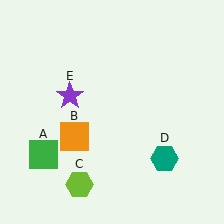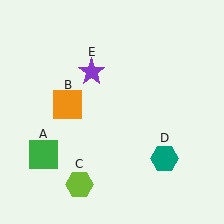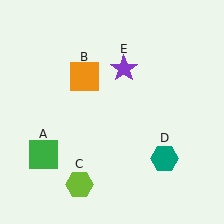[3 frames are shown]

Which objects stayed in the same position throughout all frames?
Green square (object A) and lime hexagon (object C) and teal hexagon (object D) remained stationary.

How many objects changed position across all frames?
2 objects changed position: orange square (object B), purple star (object E).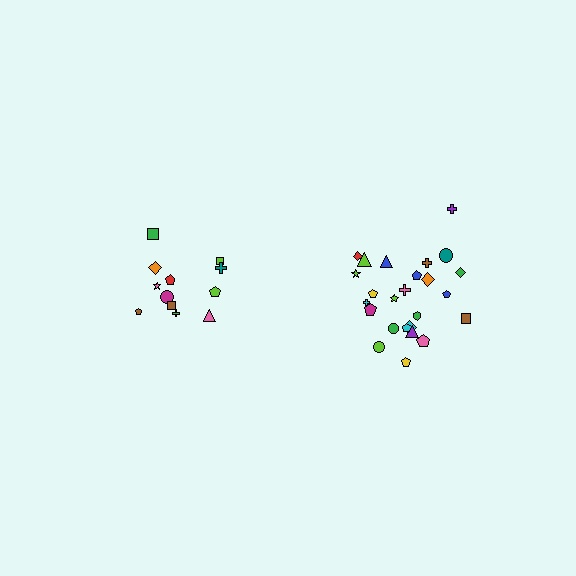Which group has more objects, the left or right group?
The right group.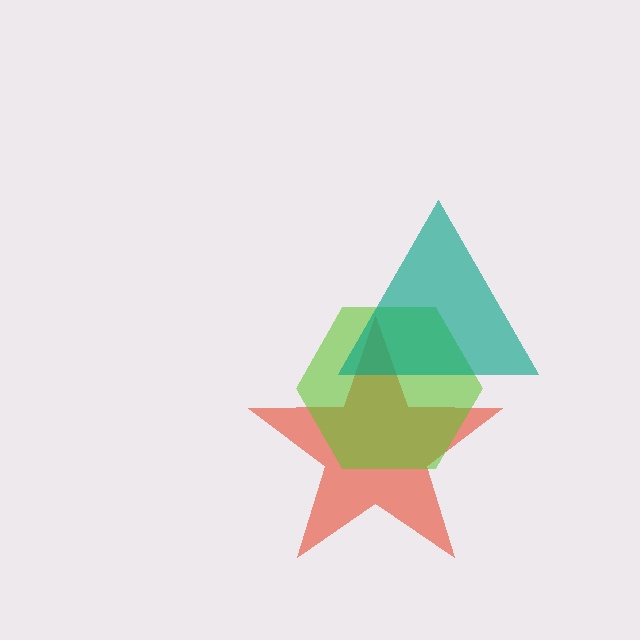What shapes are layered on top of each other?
The layered shapes are: a red star, a lime hexagon, a teal triangle.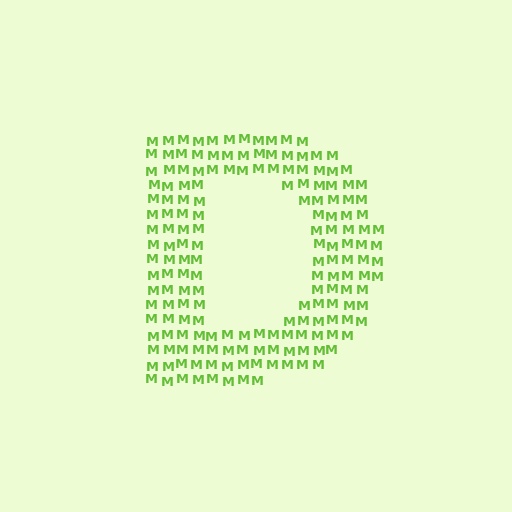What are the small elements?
The small elements are letter M's.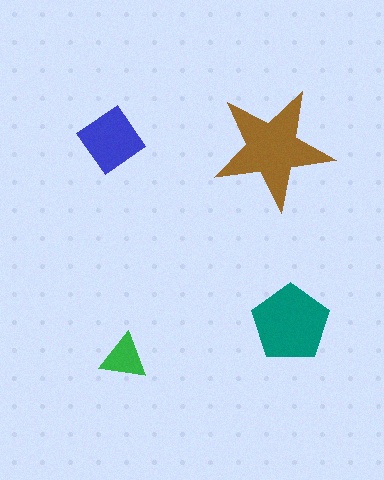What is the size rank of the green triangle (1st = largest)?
4th.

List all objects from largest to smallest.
The brown star, the teal pentagon, the blue diamond, the green triangle.